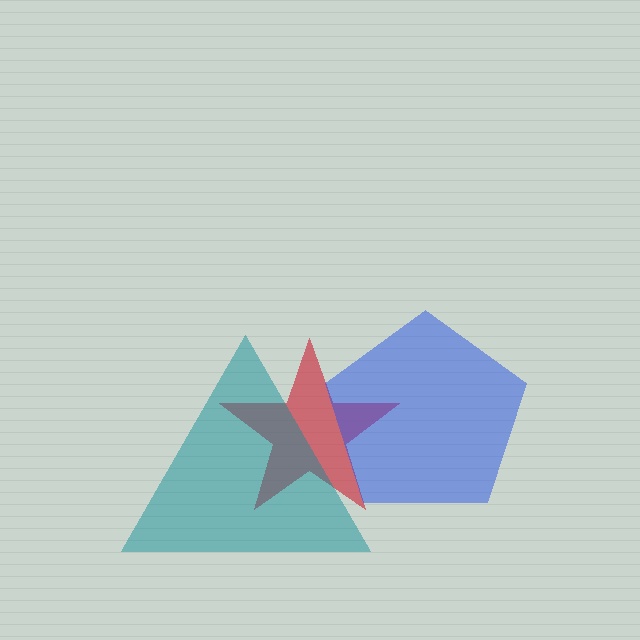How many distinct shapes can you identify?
There are 3 distinct shapes: a red star, a teal triangle, a blue pentagon.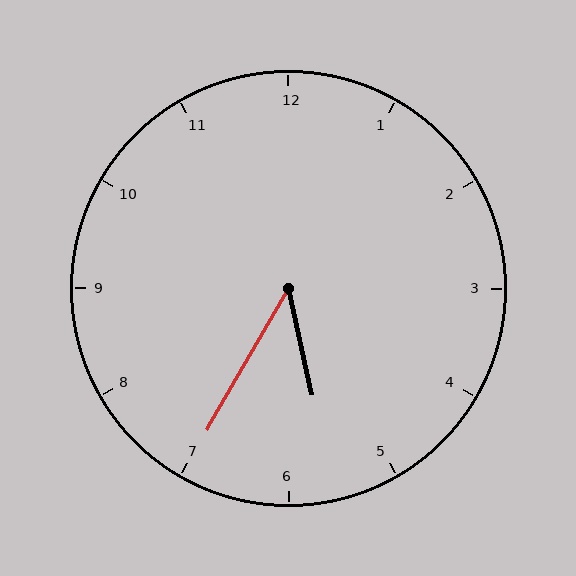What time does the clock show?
5:35.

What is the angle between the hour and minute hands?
Approximately 42 degrees.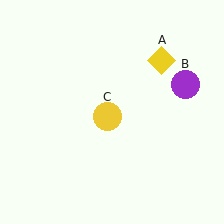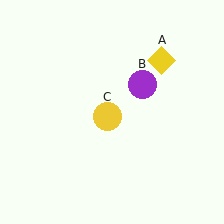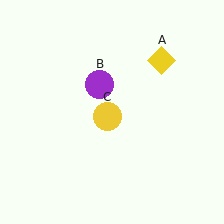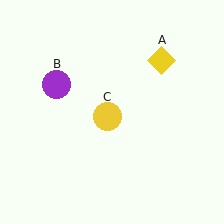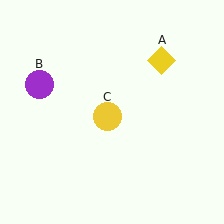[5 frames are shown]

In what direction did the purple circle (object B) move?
The purple circle (object B) moved left.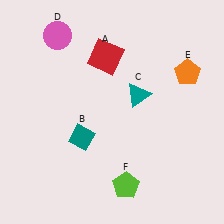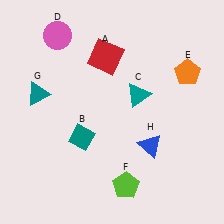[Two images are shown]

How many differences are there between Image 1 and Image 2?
There are 2 differences between the two images.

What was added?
A teal triangle (G), a blue triangle (H) were added in Image 2.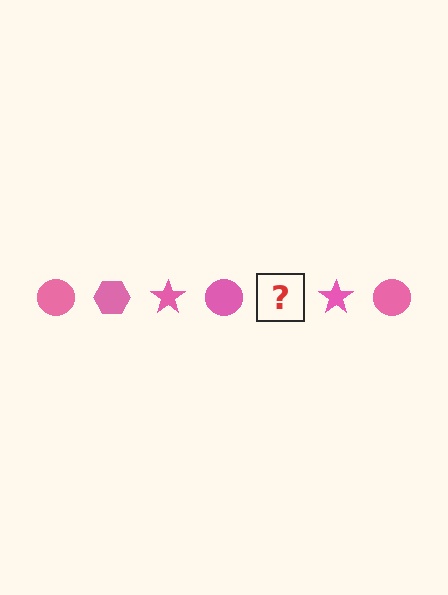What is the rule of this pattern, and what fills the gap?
The rule is that the pattern cycles through circle, hexagon, star shapes in pink. The gap should be filled with a pink hexagon.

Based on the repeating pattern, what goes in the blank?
The blank should be a pink hexagon.